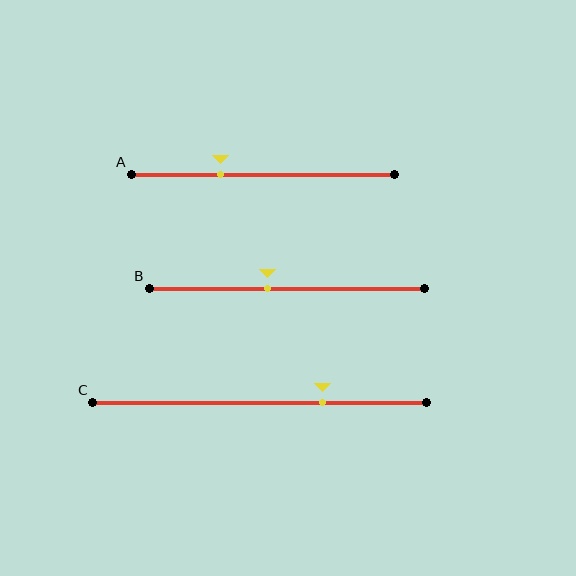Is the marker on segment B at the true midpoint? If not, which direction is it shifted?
No, the marker on segment B is shifted to the left by about 7% of the segment length.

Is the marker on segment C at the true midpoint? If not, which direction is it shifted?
No, the marker on segment C is shifted to the right by about 19% of the segment length.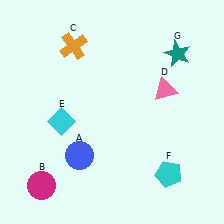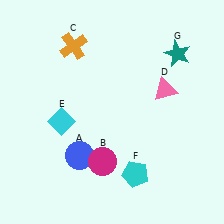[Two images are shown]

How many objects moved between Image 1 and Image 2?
2 objects moved between the two images.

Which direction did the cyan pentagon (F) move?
The cyan pentagon (F) moved left.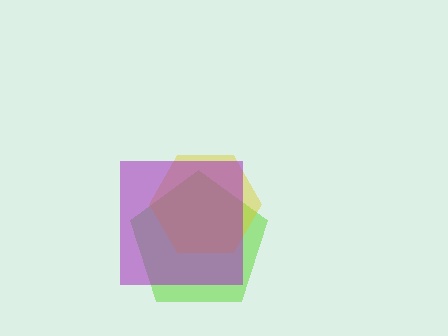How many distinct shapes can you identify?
There are 3 distinct shapes: a lime pentagon, a yellow hexagon, a purple square.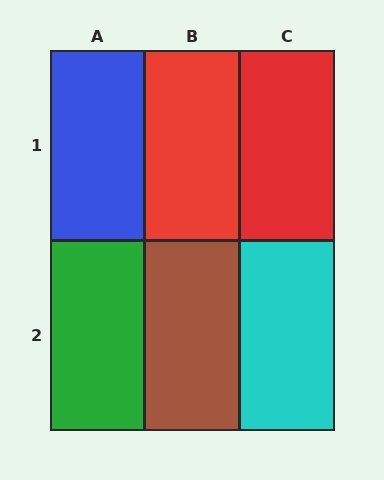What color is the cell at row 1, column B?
Red.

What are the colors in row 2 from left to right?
Green, brown, cyan.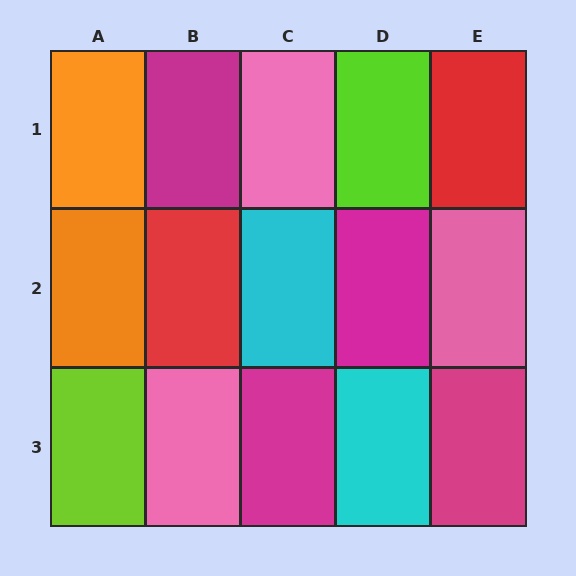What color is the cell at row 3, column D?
Cyan.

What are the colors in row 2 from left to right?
Orange, red, cyan, magenta, pink.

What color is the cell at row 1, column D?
Lime.